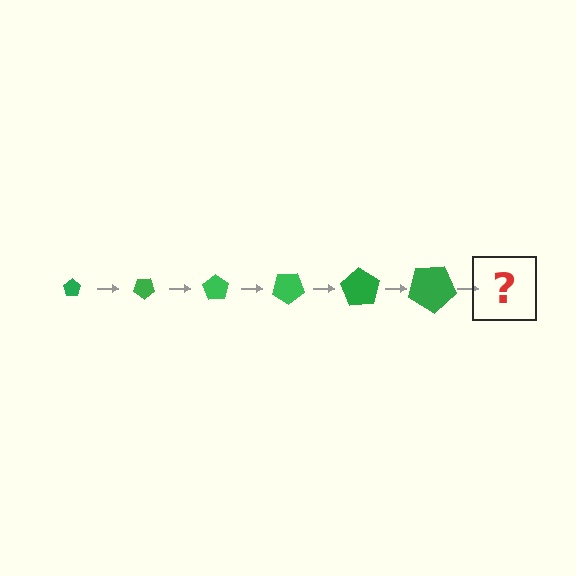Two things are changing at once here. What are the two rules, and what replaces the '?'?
The two rules are that the pentagon grows larger each step and it rotates 35 degrees each step. The '?' should be a pentagon, larger than the previous one and rotated 210 degrees from the start.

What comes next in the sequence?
The next element should be a pentagon, larger than the previous one and rotated 210 degrees from the start.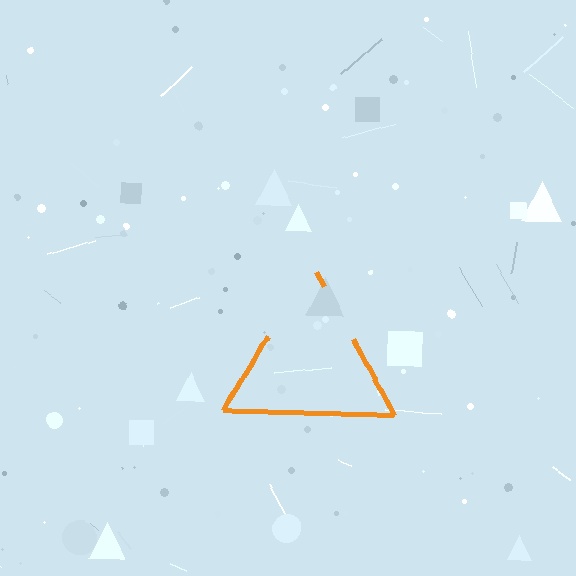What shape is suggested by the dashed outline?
The dashed outline suggests a triangle.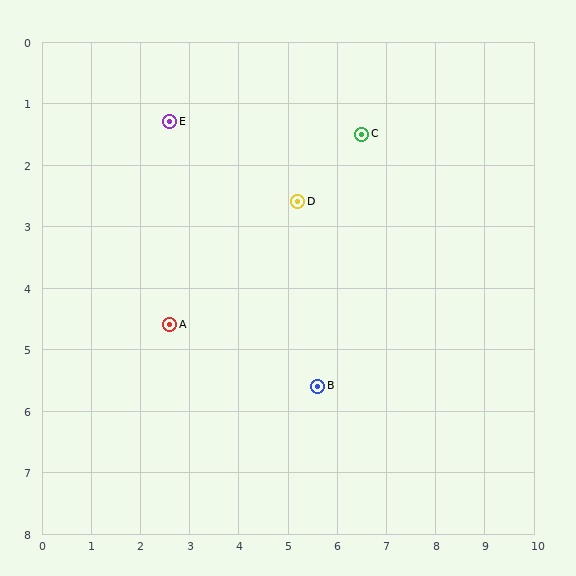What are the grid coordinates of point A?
Point A is at approximately (2.6, 4.6).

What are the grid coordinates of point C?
Point C is at approximately (6.5, 1.5).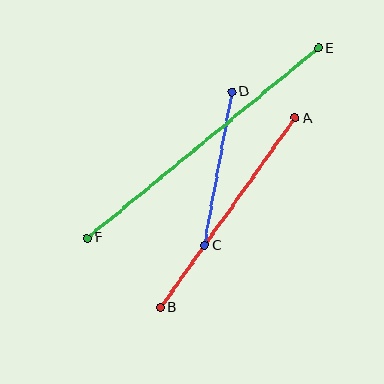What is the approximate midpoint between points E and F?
The midpoint is at approximately (203, 143) pixels.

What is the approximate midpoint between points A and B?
The midpoint is at approximately (228, 213) pixels.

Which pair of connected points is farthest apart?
Points E and F are farthest apart.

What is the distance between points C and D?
The distance is approximately 156 pixels.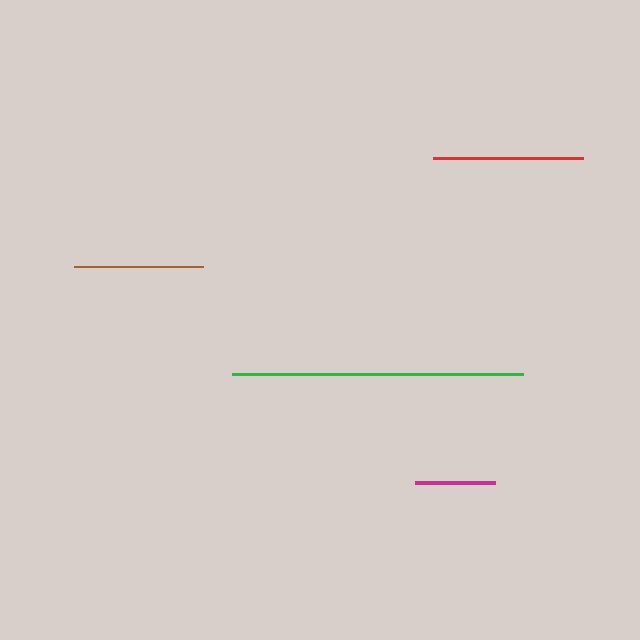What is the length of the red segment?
The red segment is approximately 150 pixels long.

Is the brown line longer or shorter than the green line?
The green line is longer than the brown line.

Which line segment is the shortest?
The magenta line is the shortest at approximately 79 pixels.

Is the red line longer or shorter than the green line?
The green line is longer than the red line.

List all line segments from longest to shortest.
From longest to shortest: green, red, brown, magenta.